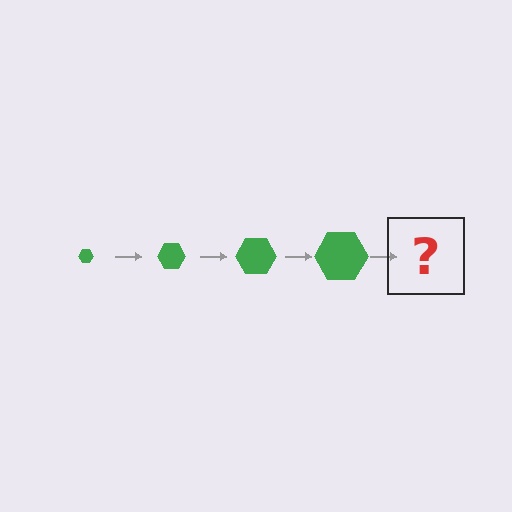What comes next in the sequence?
The next element should be a green hexagon, larger than the previous one.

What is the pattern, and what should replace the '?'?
The pattern is that the hexagon gets progressively larger each step. The '?' should be a green hexagon, larger than the previous one.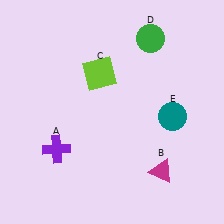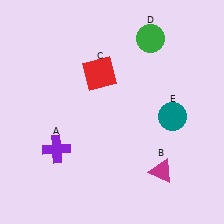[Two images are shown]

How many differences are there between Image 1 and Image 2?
There is 1 difference between the two images.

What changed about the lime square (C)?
In Image 1, C is lime. In Image 2, it changed to red.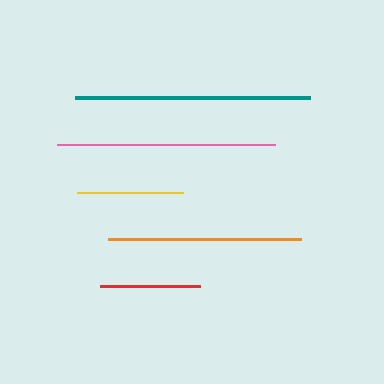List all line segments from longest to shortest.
From longest to shortest: teal, pink, orange, yellow, red.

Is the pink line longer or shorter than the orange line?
The pink line is longer than the orange line.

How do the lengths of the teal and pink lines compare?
The teal and pink lines are approximately the same length.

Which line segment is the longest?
The teal line is the longest at approximately 235 pixels.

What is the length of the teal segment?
The teal segment is approximately 235 pixels long.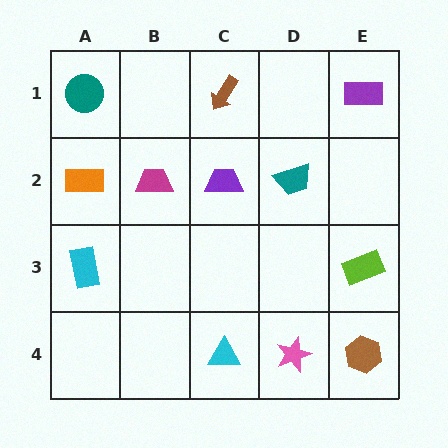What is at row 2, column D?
A teal trapezoid.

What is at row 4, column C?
A cyan triangle.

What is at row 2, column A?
An orange rectangle.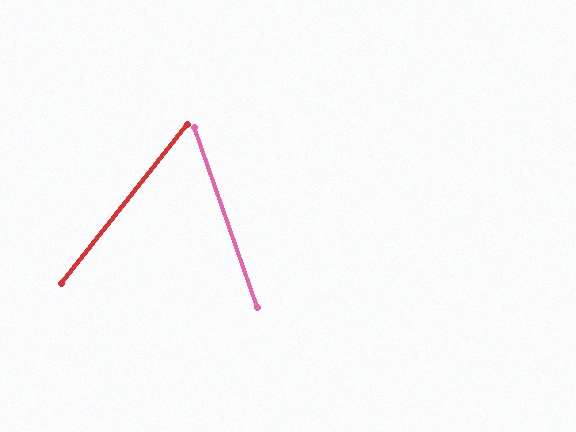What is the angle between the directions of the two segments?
Approximately 58 degrees.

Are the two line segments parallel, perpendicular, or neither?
Neither parallel nor perpendicular — they differ by about 58°.